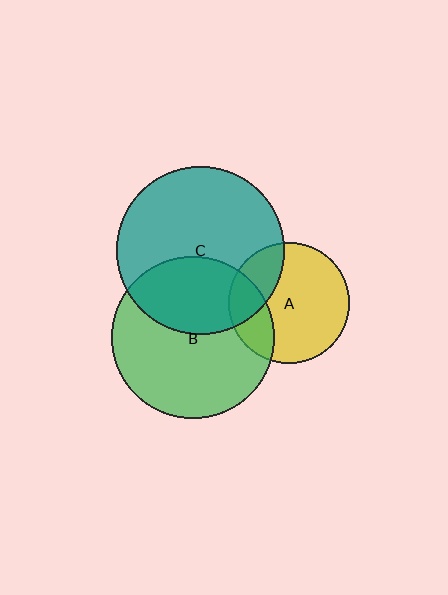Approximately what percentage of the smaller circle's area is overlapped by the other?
Approximately 25%.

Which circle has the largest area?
Circle C (teal).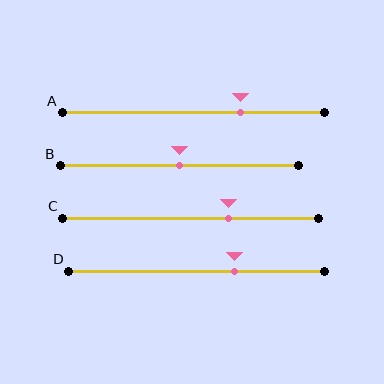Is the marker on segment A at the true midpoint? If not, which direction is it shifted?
No, the marker on segment A is shifted to the right by about 18% of the segment length.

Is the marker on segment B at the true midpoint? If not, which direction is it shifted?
Yes, the marker on segment B is at the true midpoint.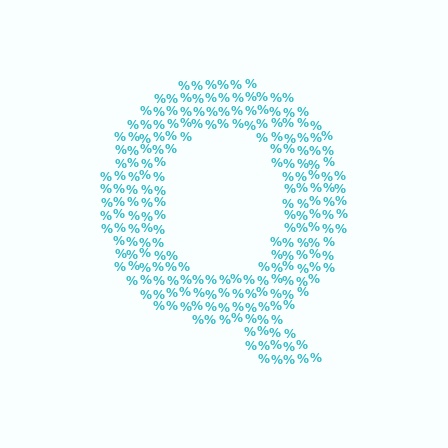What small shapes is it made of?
It is made of small percent signs.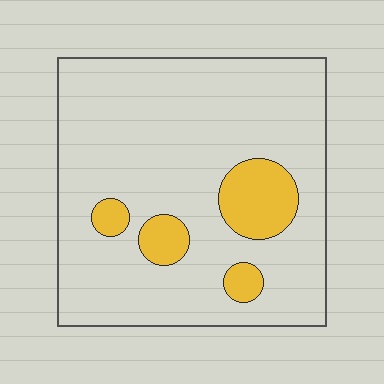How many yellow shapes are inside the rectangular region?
4.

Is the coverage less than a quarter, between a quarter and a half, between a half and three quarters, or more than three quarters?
Less than a quarter.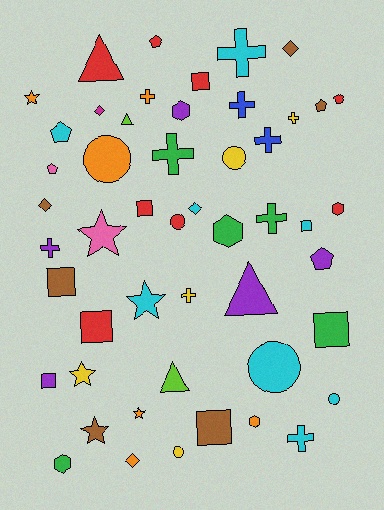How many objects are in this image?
There are 50 objects.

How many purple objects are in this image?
There are 5 purple objects.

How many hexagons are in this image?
There are 5 hexagons.